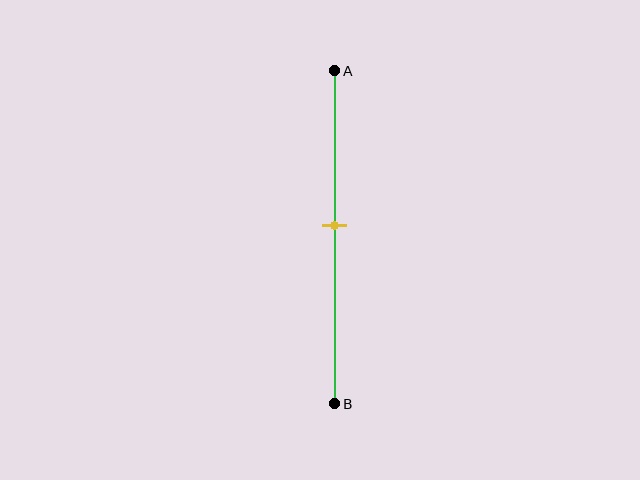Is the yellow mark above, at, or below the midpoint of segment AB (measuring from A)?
The yellow mark is above the midpoint of segment AB.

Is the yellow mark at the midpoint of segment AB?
No, the mark is at about 45% from A, not at the 50% midpoint.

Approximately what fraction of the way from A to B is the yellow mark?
The yellow mark is approximately 45% of the way from A to B.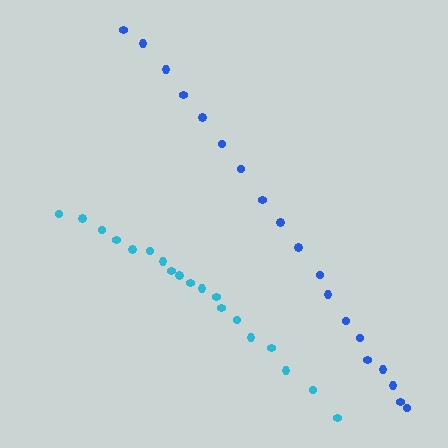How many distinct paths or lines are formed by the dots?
There are 2 distinct paths.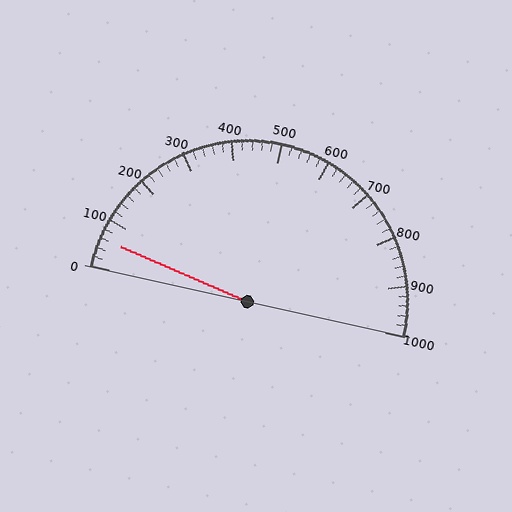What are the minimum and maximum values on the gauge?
The gauge ranges from 0 to 1000.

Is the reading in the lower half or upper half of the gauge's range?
The reading is in the lower half of the range (0 to 1000).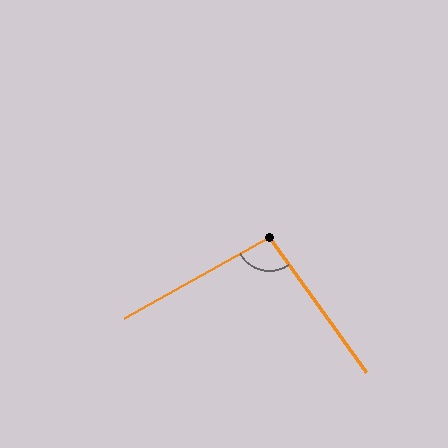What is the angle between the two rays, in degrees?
Approximately 97 degrees.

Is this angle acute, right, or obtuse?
It is obtuse.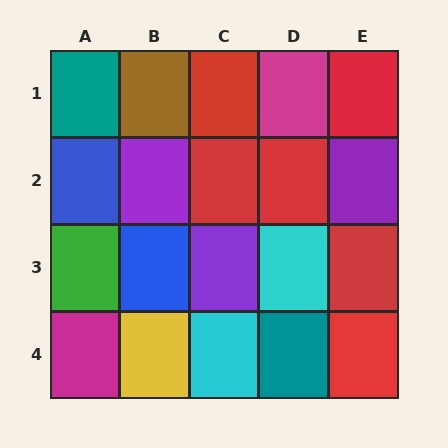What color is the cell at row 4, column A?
Magenta.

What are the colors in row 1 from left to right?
Teal, brown, red, magenta, red.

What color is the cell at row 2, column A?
Blue.